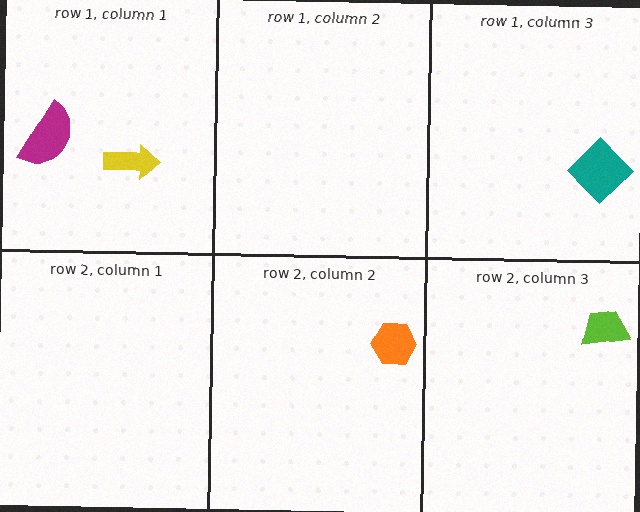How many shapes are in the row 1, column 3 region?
1.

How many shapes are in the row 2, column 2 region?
1.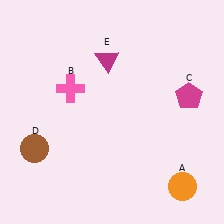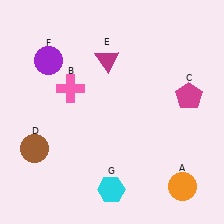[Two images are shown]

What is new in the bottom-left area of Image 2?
A cyan hexagon (G) was added in the bottom-left area of Image 2.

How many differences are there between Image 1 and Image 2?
There are 2 differences between the two images.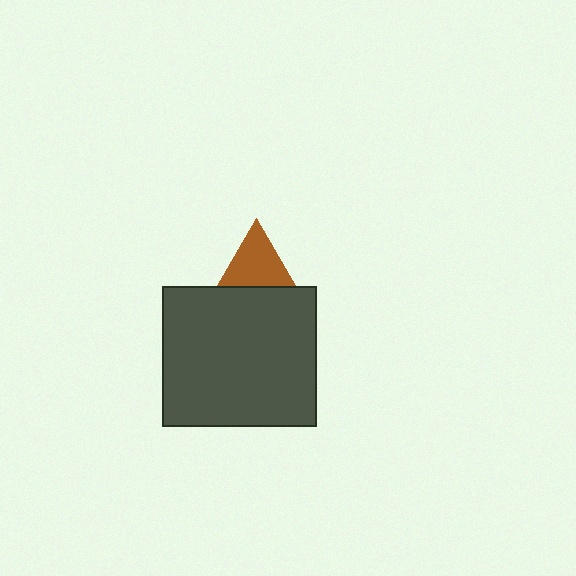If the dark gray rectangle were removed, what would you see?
You would see the complete brown triangle.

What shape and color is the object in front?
The object in front is a dark gray rectangle.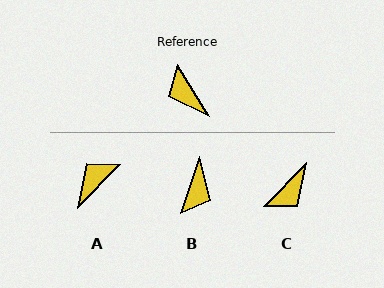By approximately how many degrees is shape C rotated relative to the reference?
Approximately 104 degrees counter-clockwise.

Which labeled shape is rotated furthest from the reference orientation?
B, about 131 degrees away.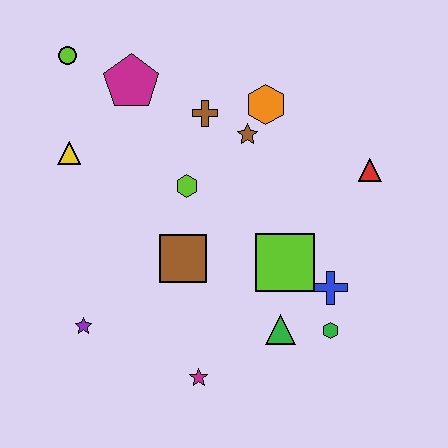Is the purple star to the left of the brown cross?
Yes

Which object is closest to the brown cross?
The brown star is closest to the brown cross.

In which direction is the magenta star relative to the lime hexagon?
The magenta star is below the lime hexagon.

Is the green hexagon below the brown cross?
Yes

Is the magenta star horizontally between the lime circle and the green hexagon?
Yes